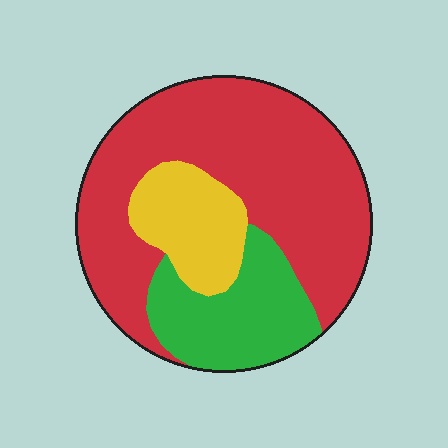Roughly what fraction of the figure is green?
Green takes up about one fifth (1/5) of the figure.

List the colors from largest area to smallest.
From largest to smallest: red, green, yellow.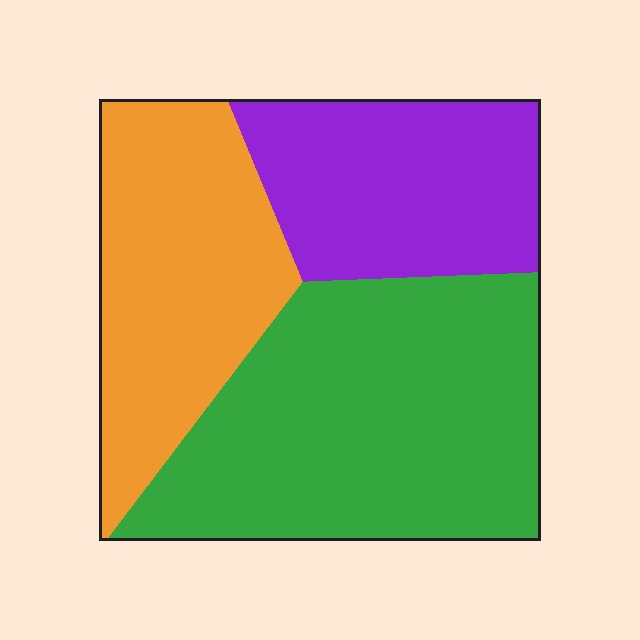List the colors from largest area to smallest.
From largest to smallest: green, orange, purple.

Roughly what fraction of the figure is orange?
Orange takes up about one third (1/3) of the figure.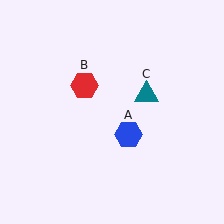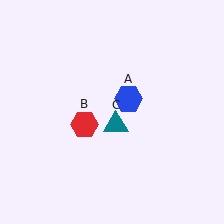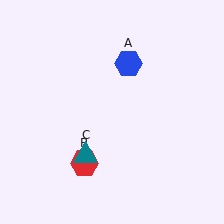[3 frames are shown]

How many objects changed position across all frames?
3 objects changed position: blue hexagon (object A), red hexagon (object B), teal triangle (object C).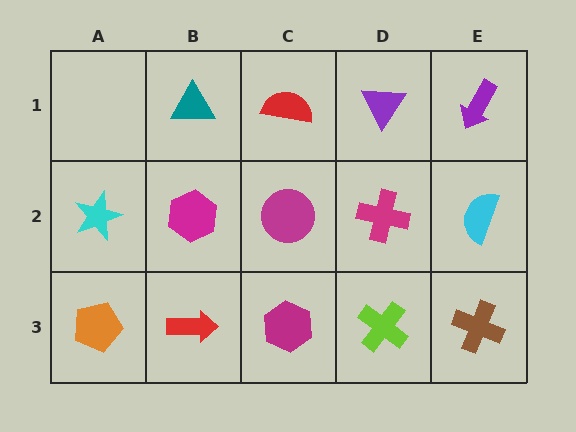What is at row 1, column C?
A red semicircle.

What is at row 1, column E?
A purple arrow.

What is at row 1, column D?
A purple triangle.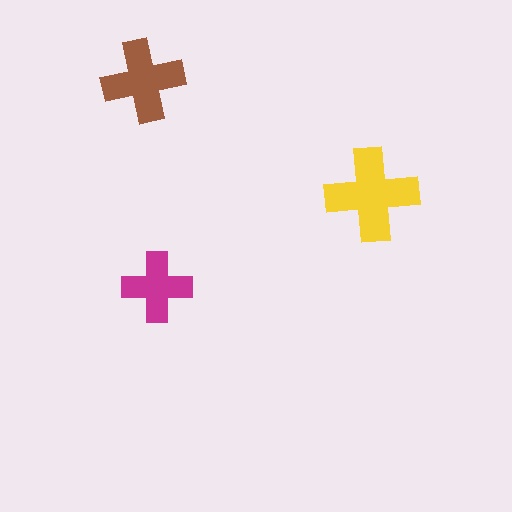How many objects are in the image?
There are 3 objects in the image.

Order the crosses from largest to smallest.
the yellow one, the brown one, the magenta one.